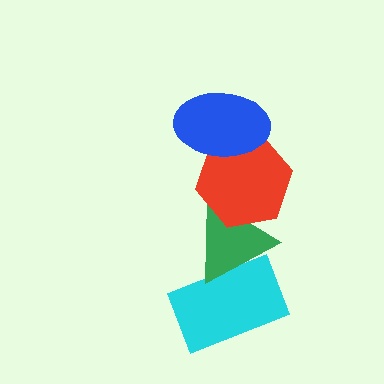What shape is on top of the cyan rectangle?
The green triangle is on top of the cyan rectangle.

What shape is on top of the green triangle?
The red hexagon is on top of the green triangle.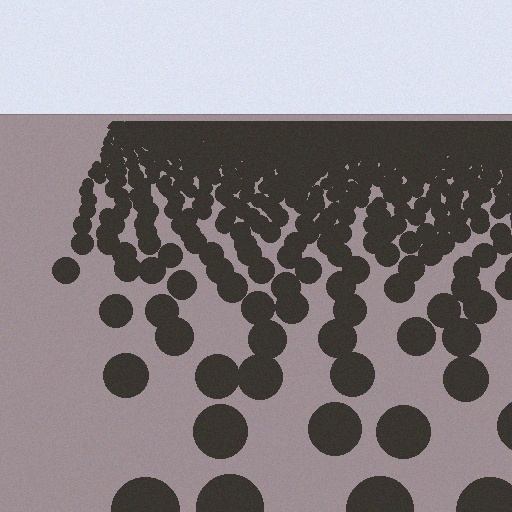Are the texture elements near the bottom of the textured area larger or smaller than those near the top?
Larger. Near the bottom, elements are closer to the viewer and appear at a bigger on-screen size.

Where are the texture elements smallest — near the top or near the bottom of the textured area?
Near the top.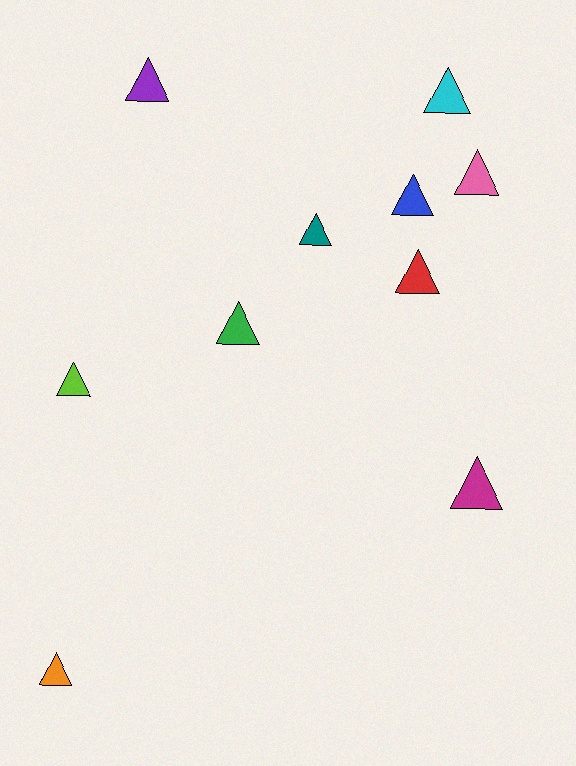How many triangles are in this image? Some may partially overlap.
There are 10 triangles.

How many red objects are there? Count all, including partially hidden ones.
There is 1 red object.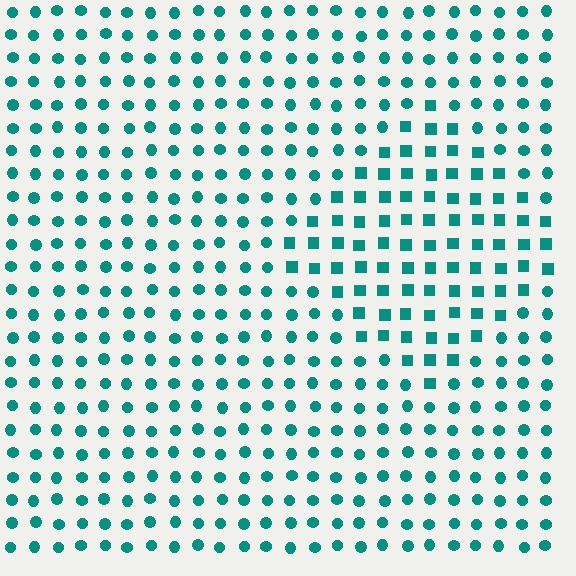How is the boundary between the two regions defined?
The boundary is defined by a change in element shape: squares inside vs. circles outside. All elements share the same color and spacing.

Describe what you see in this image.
The image is filled with small teal elements arranged in a uniform grid. A diamond-shaped region contains squares, while the surrounding area contains circles. The boundary is defined purely by the change in element shape.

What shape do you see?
I see a diamond.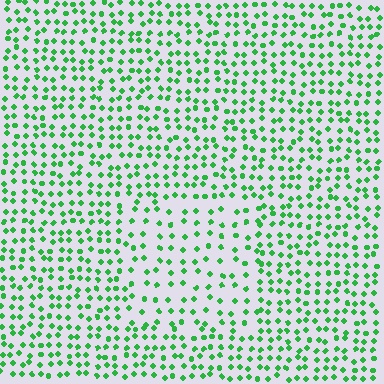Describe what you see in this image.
The image contains small green elements arranged at two different densities. A rectangle-shaped region is visible where the elements are less densely packed than the surrounding area.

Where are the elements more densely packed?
The elements are more densely packed outside the rectangle boundary.